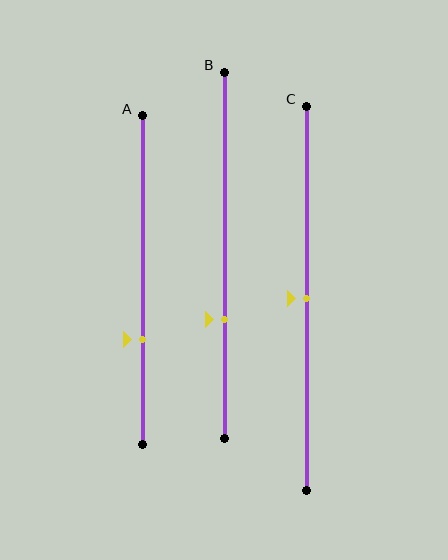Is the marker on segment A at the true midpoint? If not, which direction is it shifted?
No, the marker on segment A is shifted downward by about 18% of the segment length.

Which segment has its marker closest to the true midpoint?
Segment C has its marker closest to the true midpoint.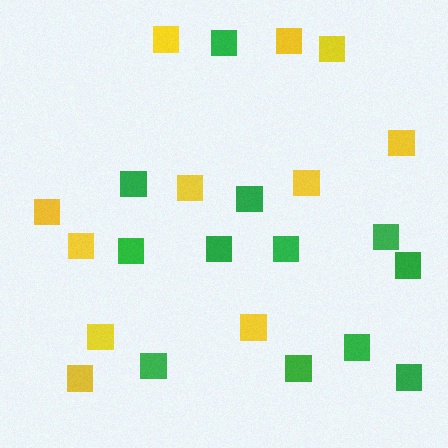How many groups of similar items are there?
There are 2 groups: one group of green squares (12) and one group of yellow squares (11).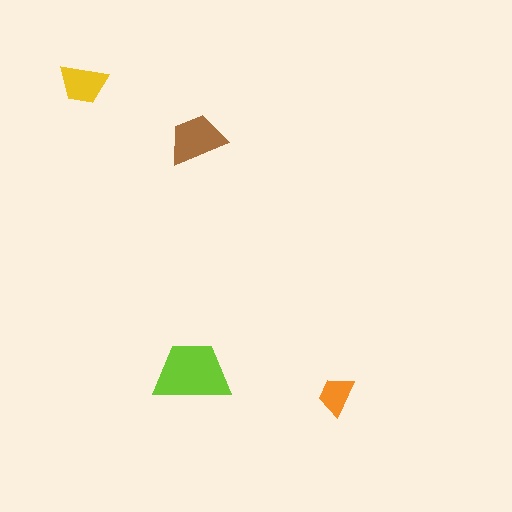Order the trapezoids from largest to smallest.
the lime one, the brown one, the yellow one, the orange one.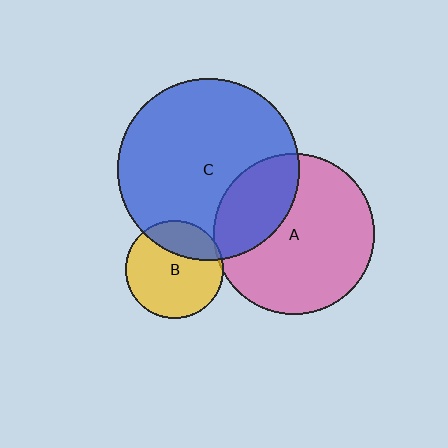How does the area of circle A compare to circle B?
Approximately 2.7 times.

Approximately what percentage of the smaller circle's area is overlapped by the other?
Approximately 30%.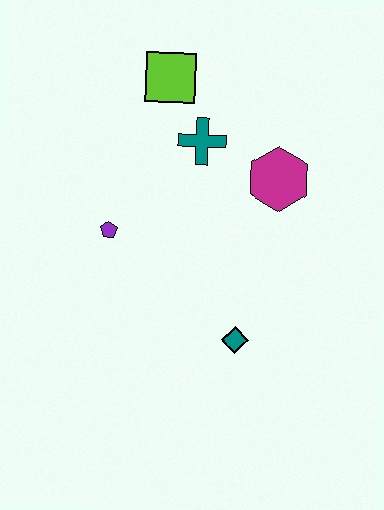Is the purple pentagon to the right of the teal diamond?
No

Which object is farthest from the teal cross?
The teal diamond is farthest from the teal cross.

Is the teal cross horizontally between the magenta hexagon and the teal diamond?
No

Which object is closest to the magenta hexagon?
The teal cross is closest to the magenta hexagon.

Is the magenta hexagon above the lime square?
No